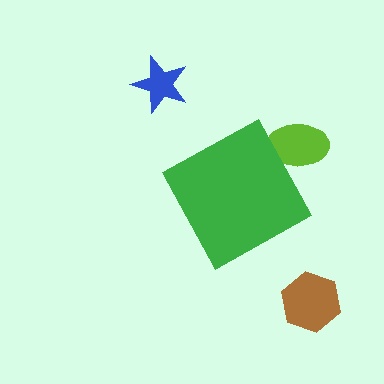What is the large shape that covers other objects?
A green diamond.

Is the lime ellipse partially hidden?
Yes, the lime ellipse is partially hidden behind the green diamond.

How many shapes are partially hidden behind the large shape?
1 shape is partially hidden.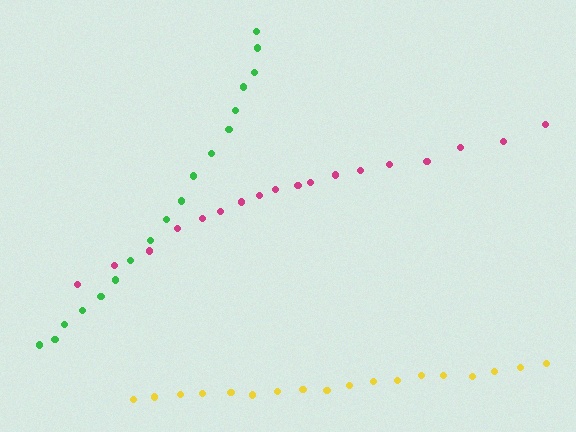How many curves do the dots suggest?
There are 3 distinct paths.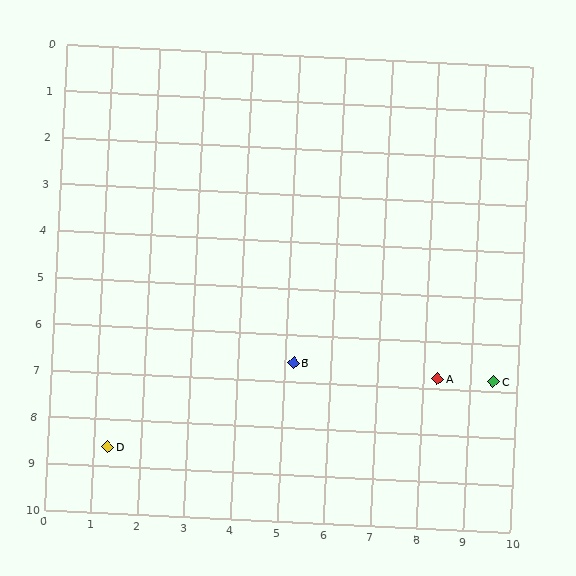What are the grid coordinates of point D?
Point D is at approximately (1.3, 8.6).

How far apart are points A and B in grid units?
Points A and B are about 3.1 grid units apart.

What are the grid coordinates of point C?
Point C is at approximately (9.5, 6.8).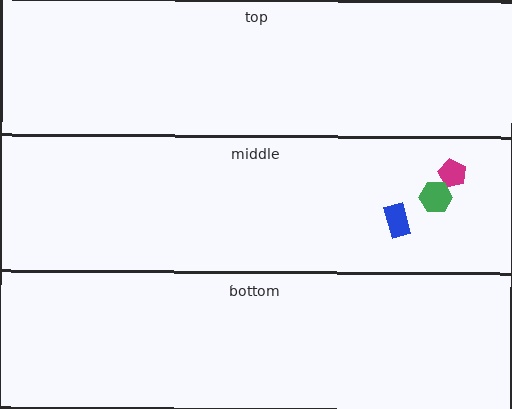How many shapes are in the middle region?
3.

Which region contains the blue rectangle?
The middle region.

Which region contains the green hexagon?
The middle region.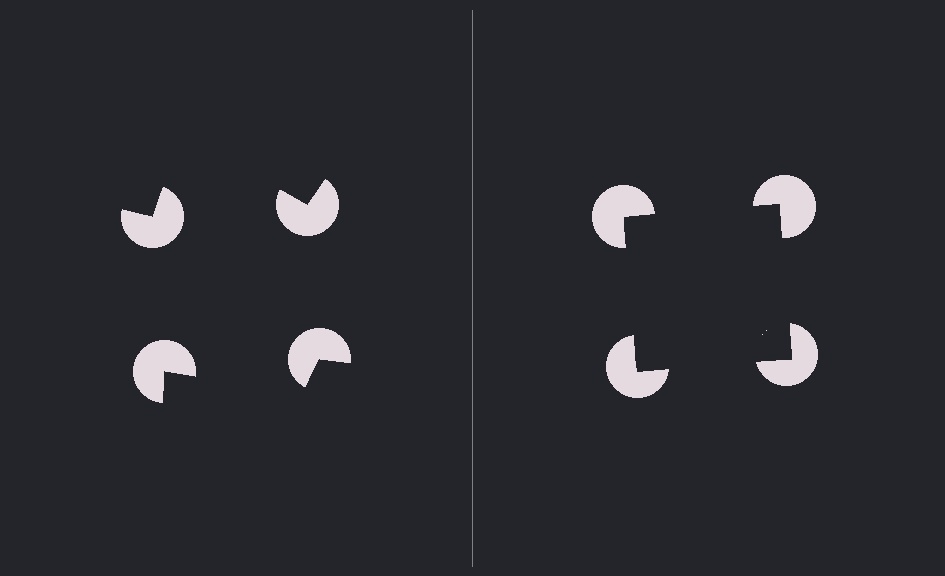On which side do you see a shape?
An illusory square appears on the right side. On the left side the wedge cuts are rotated, so no coherent shape forms.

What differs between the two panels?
The pac-man discs are positioned identically on both sides; only the wedge orientations differ. On the right they align to a square; on the left they are misaligned.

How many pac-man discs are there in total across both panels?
8 — 4 on each side.